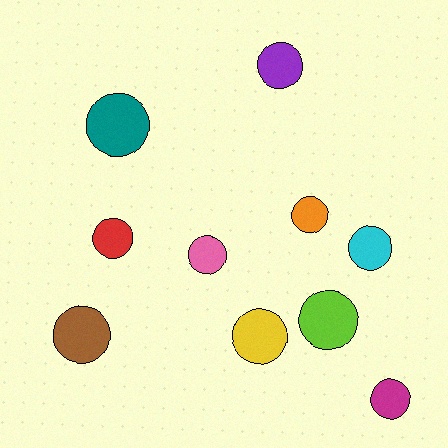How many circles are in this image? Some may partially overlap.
There are 10 circles.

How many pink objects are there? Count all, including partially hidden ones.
There is 1 pink object.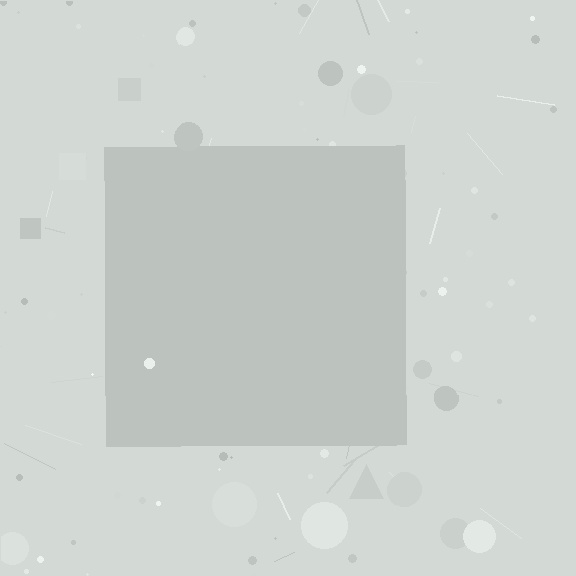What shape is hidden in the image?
A square is hidden in the image.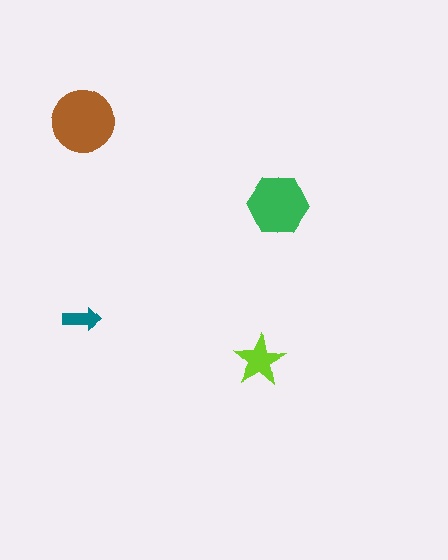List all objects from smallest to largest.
The teal arrow, the lime star, the green hexagon, the brown circle.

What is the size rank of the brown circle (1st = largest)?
1st.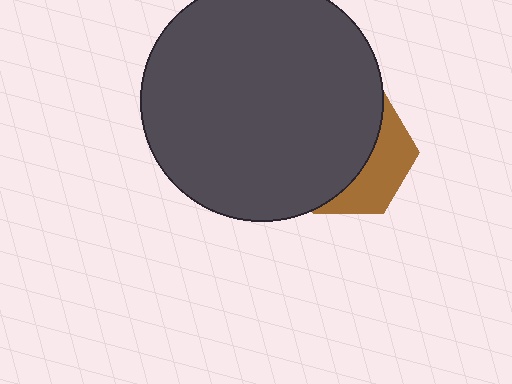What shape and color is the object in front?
The object in front is a dark gray circle.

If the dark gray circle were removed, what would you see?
You would see the complete brown hexagon.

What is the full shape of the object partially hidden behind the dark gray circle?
The partially hidden object is a brown hexagon.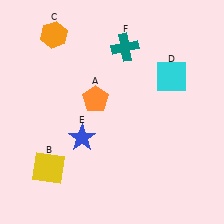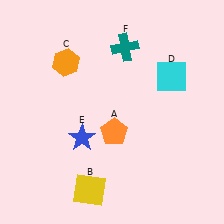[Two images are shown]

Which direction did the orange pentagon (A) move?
The orange pentagon (A) moved down.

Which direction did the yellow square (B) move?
The yellow square (B) moved right.